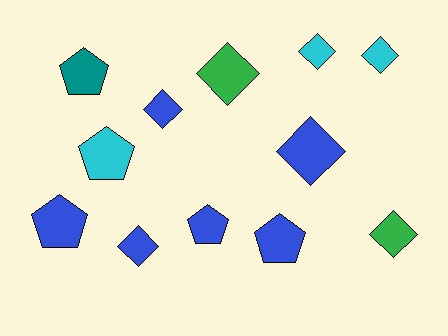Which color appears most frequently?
Blue, with 6 objects.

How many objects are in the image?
There are 12 objects.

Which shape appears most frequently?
Diamond, with 7 objects.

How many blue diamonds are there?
There are 3 blue diamonds.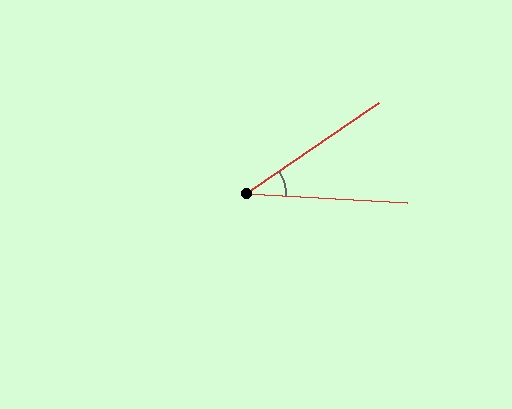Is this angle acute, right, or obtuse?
It is acute.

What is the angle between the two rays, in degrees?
Approximately 38 degrees.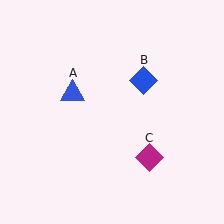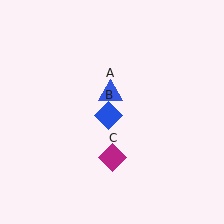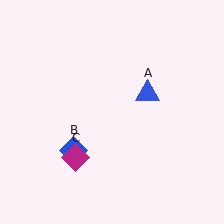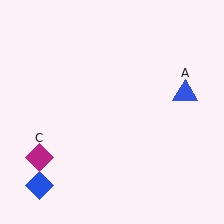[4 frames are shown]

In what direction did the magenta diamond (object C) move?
The magenta diamond (object C) moved left.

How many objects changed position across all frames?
3 objects changed position: blue triangle (object A), blue diamond (object B), magenta diamond (object C).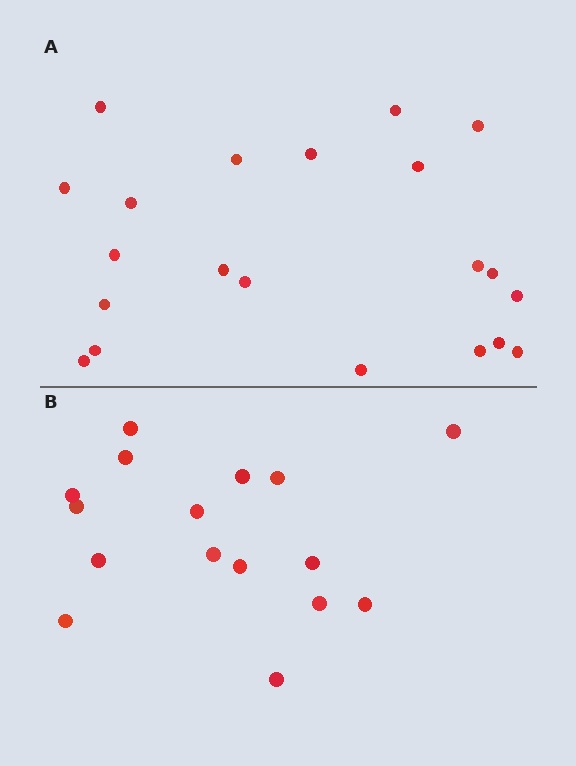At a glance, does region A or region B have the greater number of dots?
Region A (the top region) has more dots.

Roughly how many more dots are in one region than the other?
Region A has about 5 more dots than region B.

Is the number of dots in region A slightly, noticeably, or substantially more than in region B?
Region A has noticeably more, but not dramatically so. The ratio is roughly 1.3 to 1.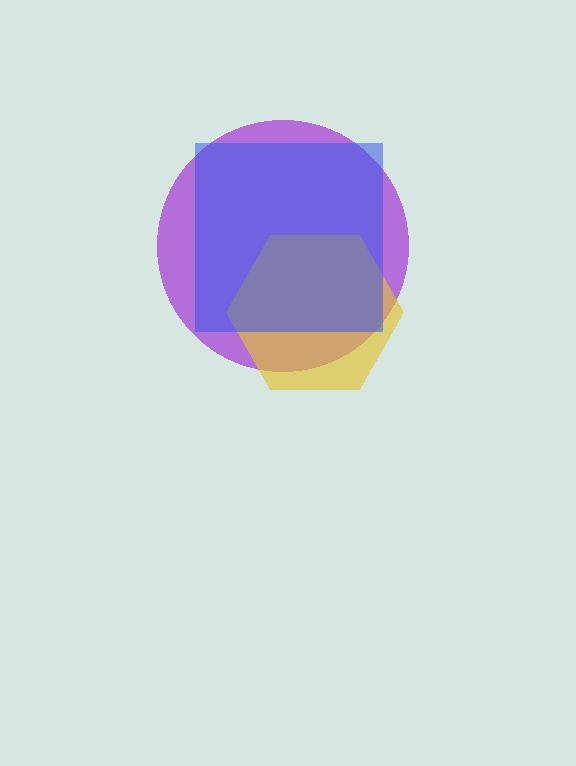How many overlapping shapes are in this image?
There are 3 overlapping shapes in the image.